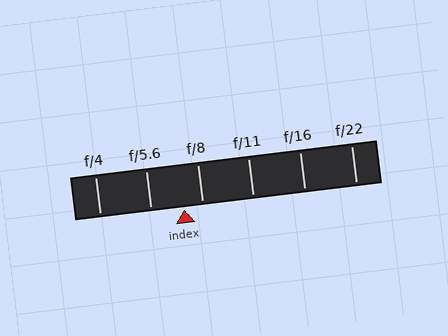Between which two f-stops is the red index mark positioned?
The index mark is between f/5.6 and f/8.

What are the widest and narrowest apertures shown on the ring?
The widest aperture shown is f/4 and the narrowest is f/22.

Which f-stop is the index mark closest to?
The index mark is closest to f/8.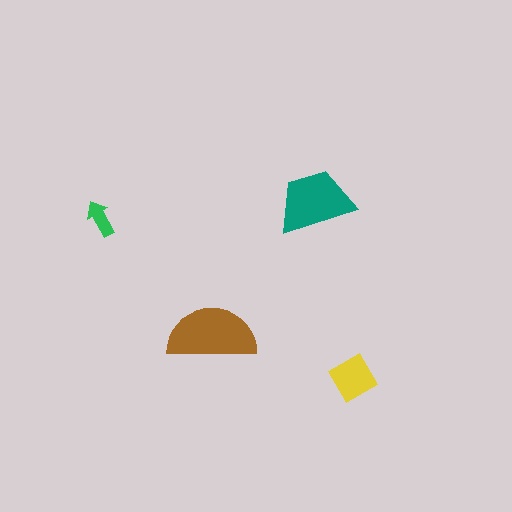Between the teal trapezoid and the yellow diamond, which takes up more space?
The teal trapezoid.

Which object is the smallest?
The green arrow.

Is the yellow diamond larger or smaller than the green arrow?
Larger.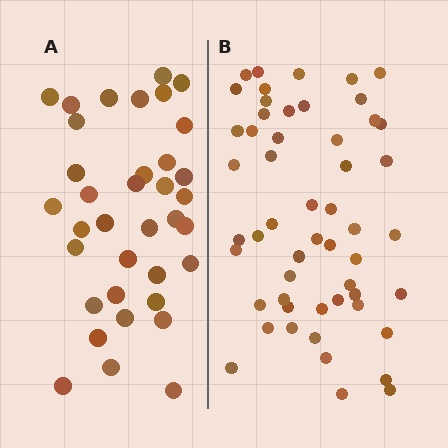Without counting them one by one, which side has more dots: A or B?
Region B (the right region) has more dots.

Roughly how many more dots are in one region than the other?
Region B has approximately 15 more dots than region A.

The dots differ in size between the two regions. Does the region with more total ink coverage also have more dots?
No. Region A has more total ink coverage because its dots are larger, but region B actually contains more individual dots. Total area can be misleading — the number of items is what matters here.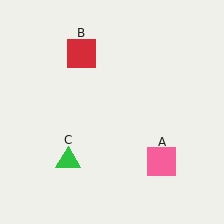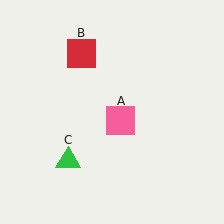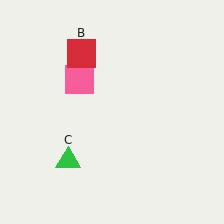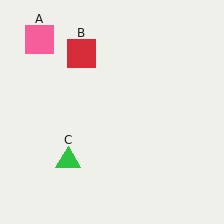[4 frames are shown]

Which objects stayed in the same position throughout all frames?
Red square (object B) and green triangle (object C) remained stationary.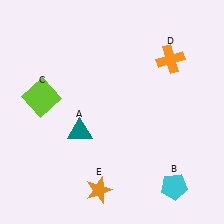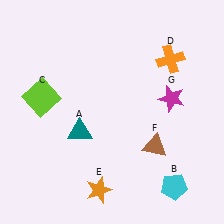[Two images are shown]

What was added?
A brown triangle (F), a magenta star (G) were added in Image 2.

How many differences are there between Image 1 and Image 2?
There are 2 differences between the two images.